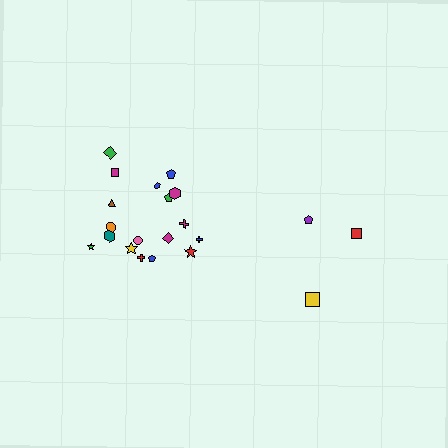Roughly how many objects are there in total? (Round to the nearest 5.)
Roughly 20 objects in total.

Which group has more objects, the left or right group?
The left group.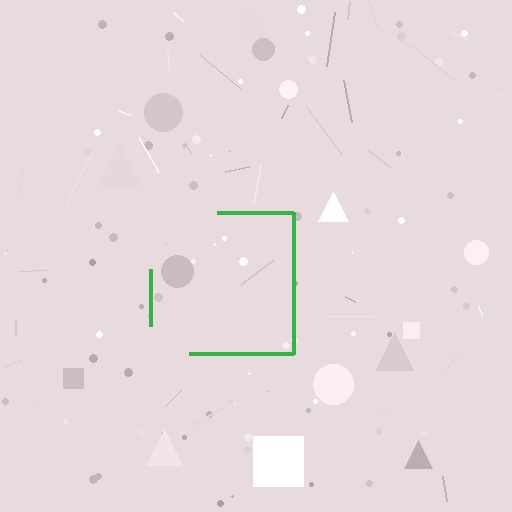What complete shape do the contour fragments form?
The contour fragments form a square.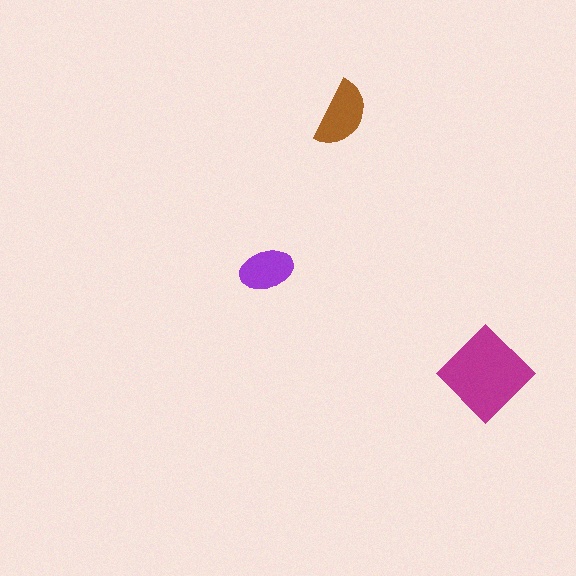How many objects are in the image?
There are 3 objects in the image.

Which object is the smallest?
The purple ellipse.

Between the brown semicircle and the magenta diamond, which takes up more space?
The magenta diamond.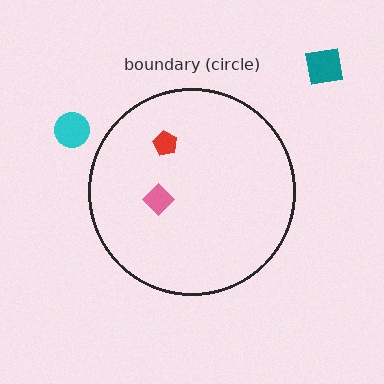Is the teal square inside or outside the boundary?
Outside.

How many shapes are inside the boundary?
2 inside, 2 outside.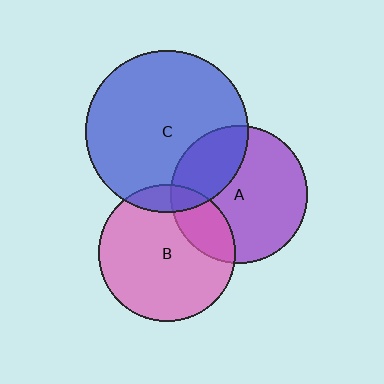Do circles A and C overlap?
Yes.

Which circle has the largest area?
Circle C (blue).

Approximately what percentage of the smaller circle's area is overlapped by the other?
Approximately 30%.